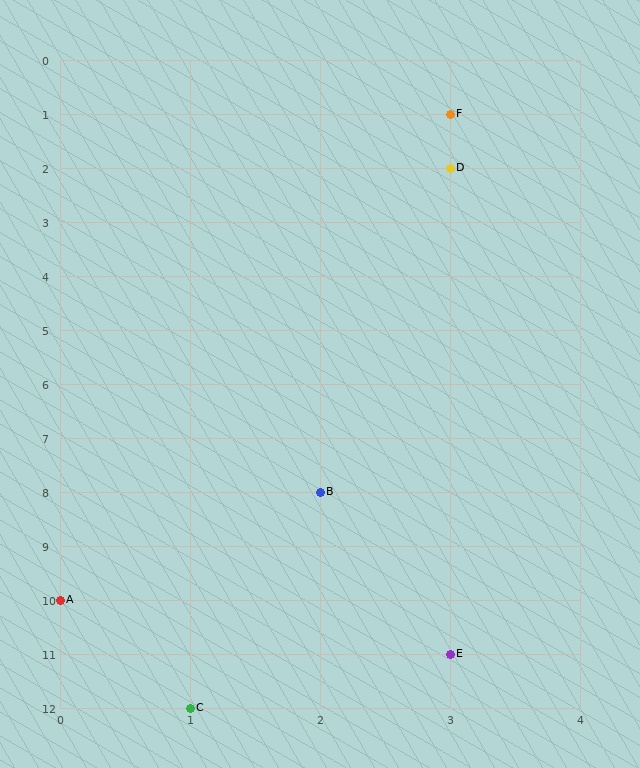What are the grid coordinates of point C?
Point C is at grid coordinates (1, 12).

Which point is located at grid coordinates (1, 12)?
Point C is at (1, 12).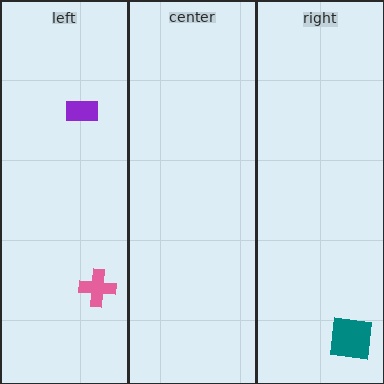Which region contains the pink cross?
The left region.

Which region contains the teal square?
The right region.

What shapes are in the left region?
The purple rectangle, the pink cross.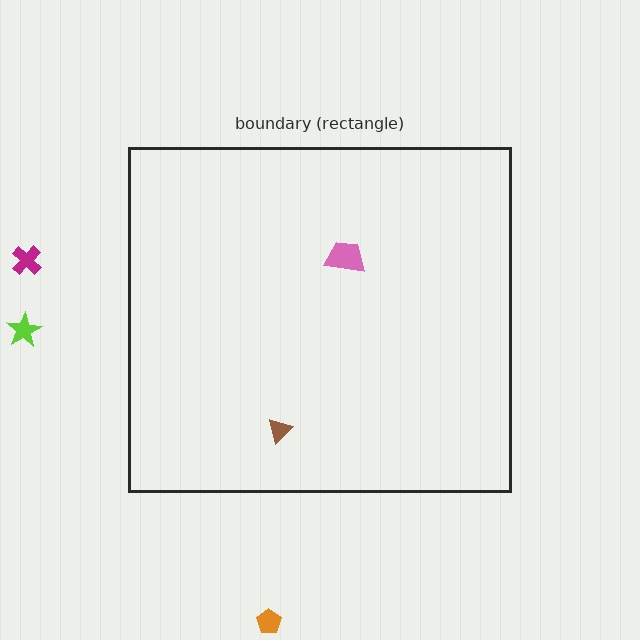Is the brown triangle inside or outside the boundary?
Inside.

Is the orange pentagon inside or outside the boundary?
Outside.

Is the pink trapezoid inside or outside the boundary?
Inside.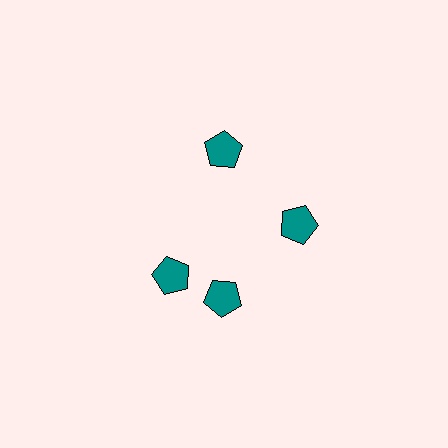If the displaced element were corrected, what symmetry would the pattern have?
It would have 4-fold rotational symmetry — the pattern would map onto itself every 90 degrees.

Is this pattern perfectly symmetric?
No. The 4 teal pentagons are arranged in a ring, but one element near the 9 o'clock position is rotated out of alignment along the ring, breaking the 4-fold rotational symmetry.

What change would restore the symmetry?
The symmetry would be restored by rotating it back into even spacing with its neighbors so that all 4 pentagons sit at equal angles and equal distance from the center.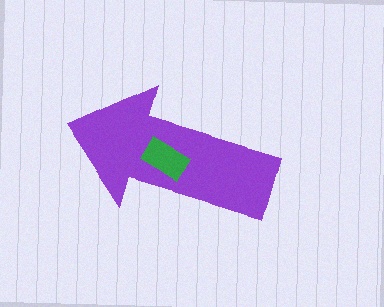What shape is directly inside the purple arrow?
The green rectangle.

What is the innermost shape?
The green rectangle.